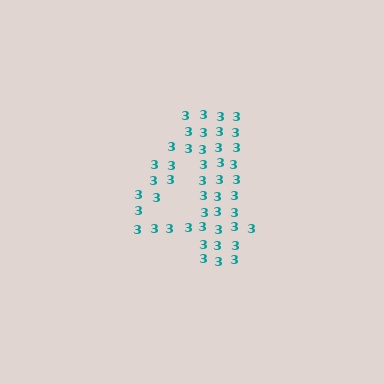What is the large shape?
The large shape is the digit 4.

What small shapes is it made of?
It is made of small digit 3's.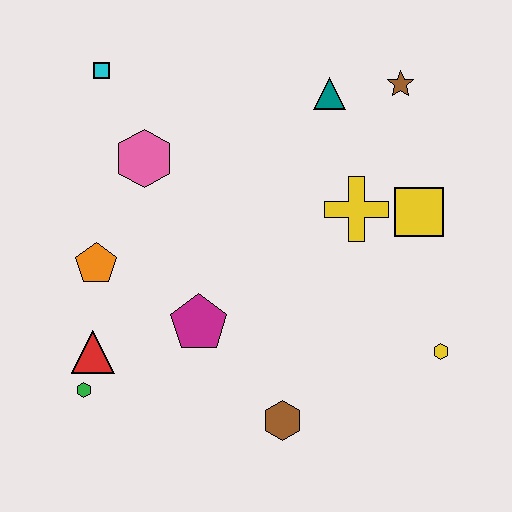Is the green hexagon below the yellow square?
Yes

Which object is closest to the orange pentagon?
The red triangle is closest to the orange pentagon.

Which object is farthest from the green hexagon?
The brown star is farthest from the green hexagon.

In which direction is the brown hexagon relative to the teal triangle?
The brown hexagon is below the teal triangle.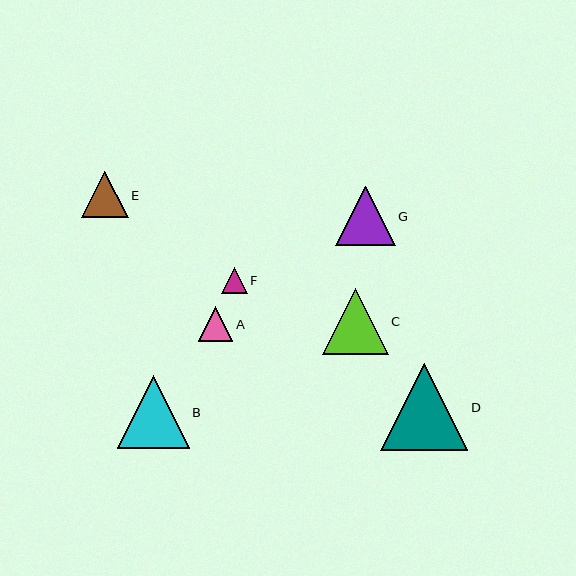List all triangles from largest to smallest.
From largest to smallest: D, B, C, G, E, A, F.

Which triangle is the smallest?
Triangle F is the smallest with a size of approximately 25 pixels.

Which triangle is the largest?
Triangle D is the largest with a size of approximately 87 pixels.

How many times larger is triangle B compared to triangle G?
Triangle B is approximately 1.2 times the size of triangle G.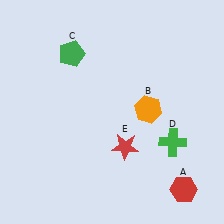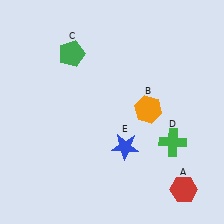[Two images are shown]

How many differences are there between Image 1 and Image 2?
There is 1 difference between the two images.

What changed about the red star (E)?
In Image 1, E is red. In Image 2, it changed to blue.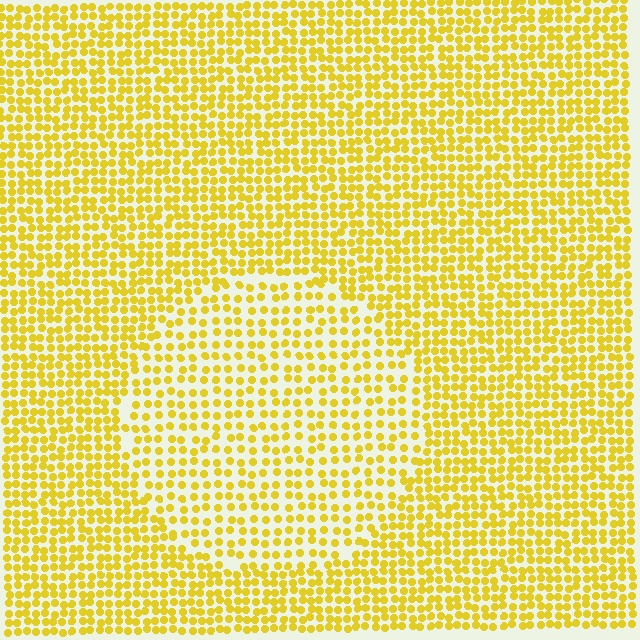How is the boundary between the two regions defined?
The boundary is defined by a change in element density (approximately 1.6x ratio). All elements are the same color, size, and shape.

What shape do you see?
I see a circle.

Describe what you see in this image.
The image contains small yellow elements arranged at two different densities. A circle-shaped region is visible where the elements are less densely packed than the surrounding area.